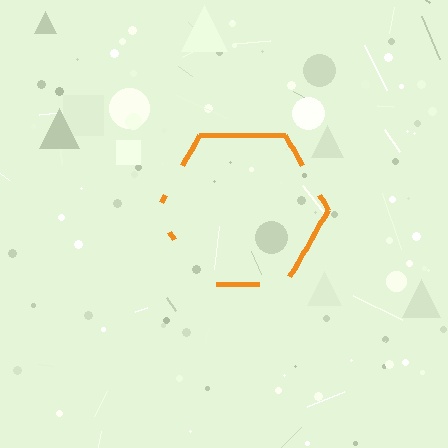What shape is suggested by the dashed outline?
The dashed outline suggests a hexagon.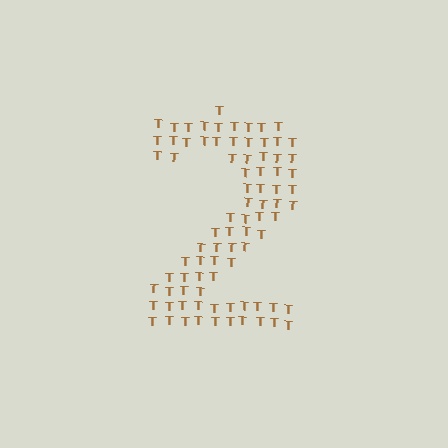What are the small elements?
The small elements are letter T's.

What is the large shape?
The large shape is the digit 2.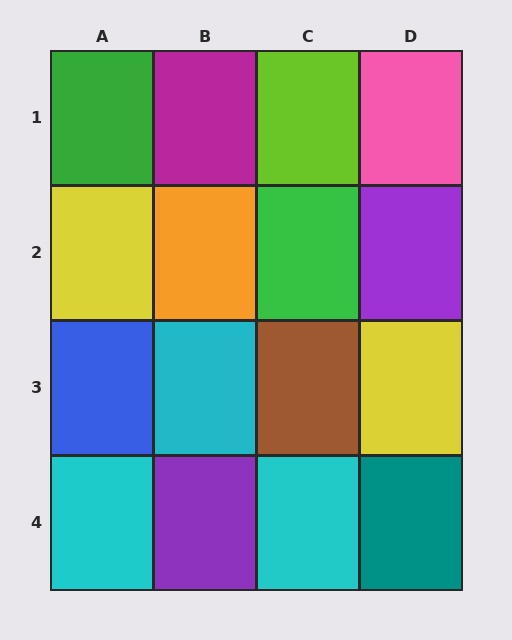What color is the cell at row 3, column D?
Yellow.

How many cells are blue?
1 cell is blue.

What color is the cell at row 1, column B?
Magenta.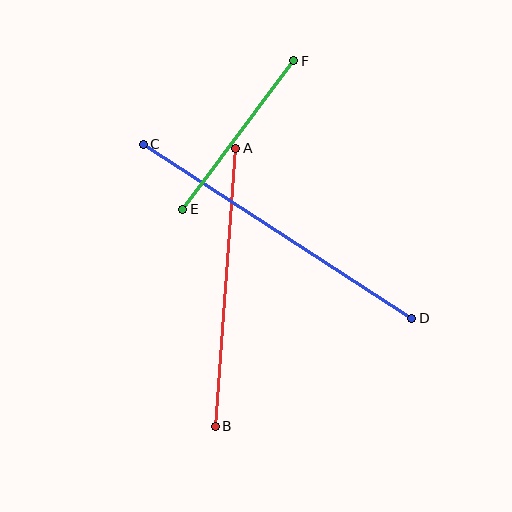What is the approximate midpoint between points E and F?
The midpoint is at approximately (238, 135) pixels.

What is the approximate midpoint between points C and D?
The midpoint is at approximately (278, 231) pixels.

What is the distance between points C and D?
The distance is approximately 320 pixels.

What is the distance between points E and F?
The distance is approximately 185 pixels.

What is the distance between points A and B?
The distance is approximately 279 pixels.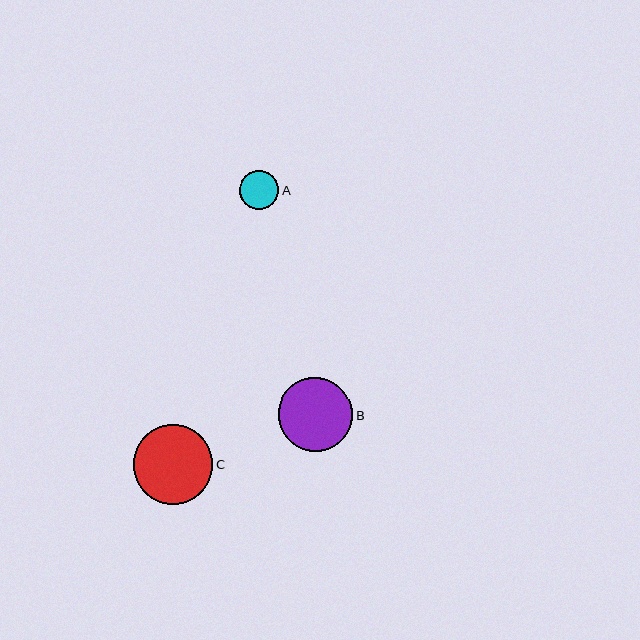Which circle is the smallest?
Circle A is the smallest with a size of approximately 39 pixels.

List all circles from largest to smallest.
From largest to smallest: C, B, A.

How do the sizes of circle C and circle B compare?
Circle C and circle B are approximately the same size.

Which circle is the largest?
Circle C is the largest with a size of approximately 80 pixels.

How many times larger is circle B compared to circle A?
Circle B is approximately 1.9 times the size of circle A.